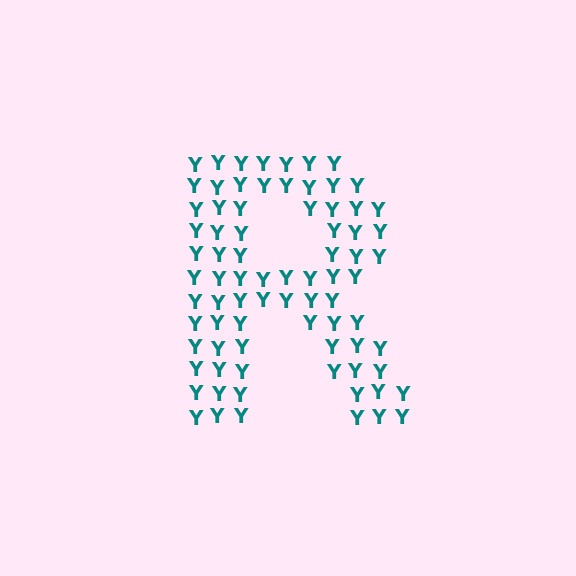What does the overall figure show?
The overall figure shows the letter R.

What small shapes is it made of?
It is made of small letter Y's.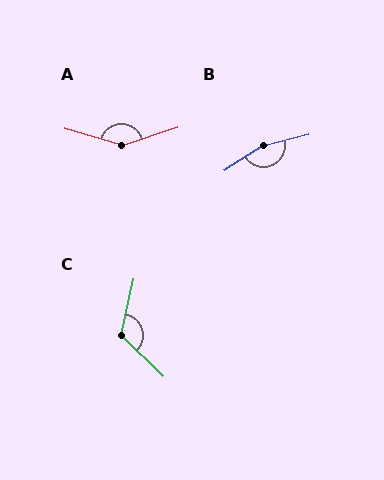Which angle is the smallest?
C, at approximately 122 degrees.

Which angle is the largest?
B, at approximately 161 degrees.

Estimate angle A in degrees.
Approximately 145 degrees.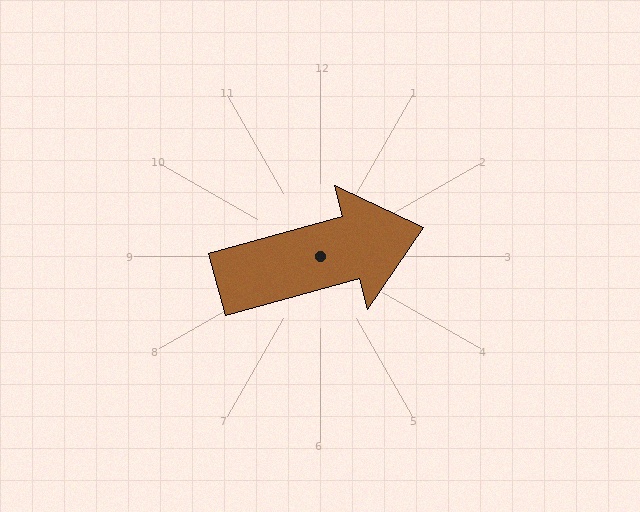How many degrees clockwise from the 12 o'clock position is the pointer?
Approximately 75 degrees.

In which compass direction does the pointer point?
East.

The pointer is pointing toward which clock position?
Roughly 2 o'clock.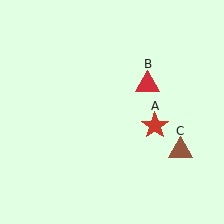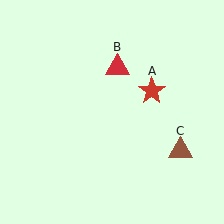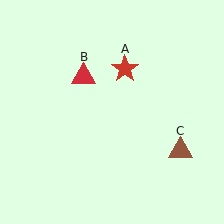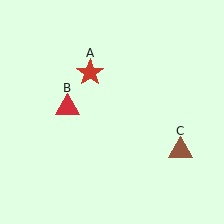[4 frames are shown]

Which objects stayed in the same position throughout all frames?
Brown triangle (object C) remained stationary.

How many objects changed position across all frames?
2 objects changed position: red star (object A), red triangle (object B).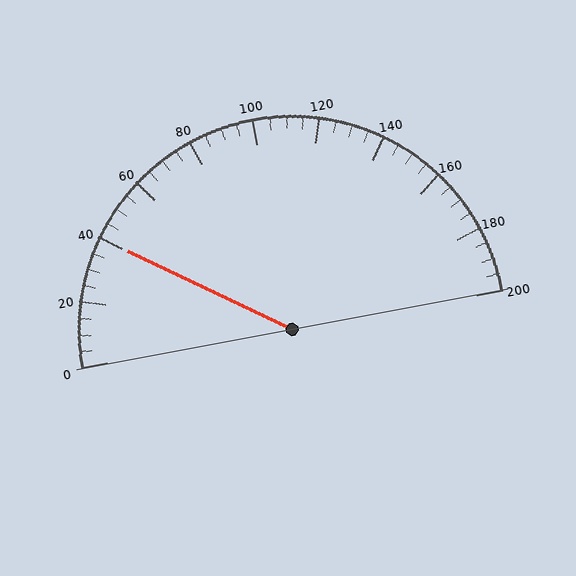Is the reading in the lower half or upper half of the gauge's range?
The reading is in the lower half of the range (0 to 200).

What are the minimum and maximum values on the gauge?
The gauge ranges from 0 to 200.